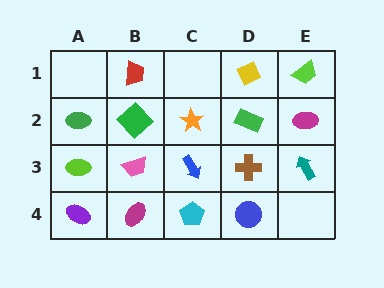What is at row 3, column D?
A brown cross.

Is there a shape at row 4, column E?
No, that cell is empty.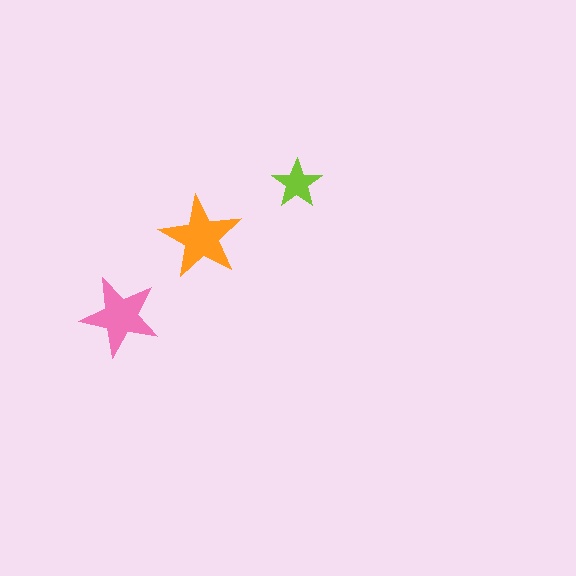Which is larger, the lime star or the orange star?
The orange one.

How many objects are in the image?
There are 3 objects in the image.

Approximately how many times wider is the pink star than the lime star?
About 1.5 times wider.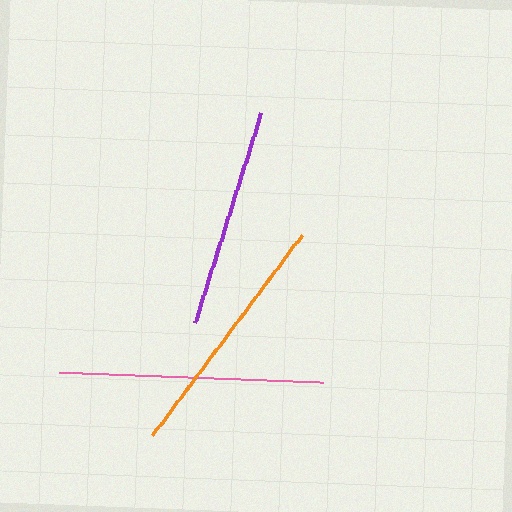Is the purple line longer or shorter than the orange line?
The orange line is longer than the purple line.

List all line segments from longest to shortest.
From longest to shortest: pink, orange, purple.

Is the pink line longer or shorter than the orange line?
The pink line is longer than the orange line.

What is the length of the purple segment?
The purple segment is approximately 220 pixels long.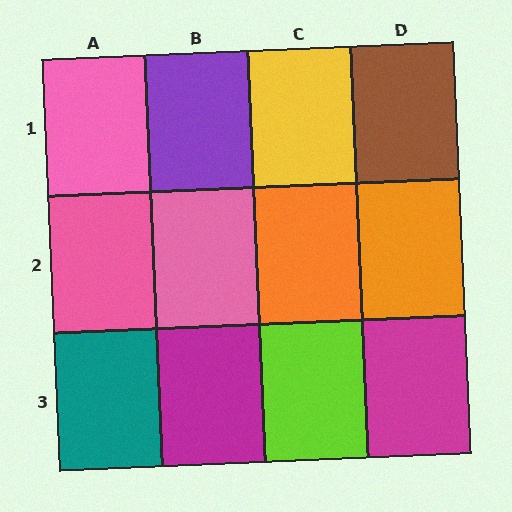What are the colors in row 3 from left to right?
Teal, magenta, lime, magenta.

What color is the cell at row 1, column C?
Yellow.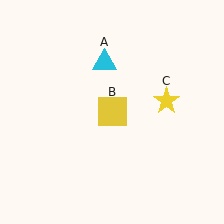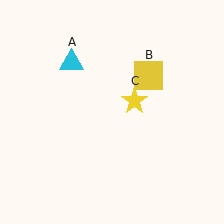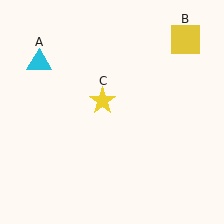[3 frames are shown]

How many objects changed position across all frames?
3 objects changed position: cyan triangle (object A), yellow square (object B), yellow star (object C).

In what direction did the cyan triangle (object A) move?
The cyan triangle (object A) moved left.